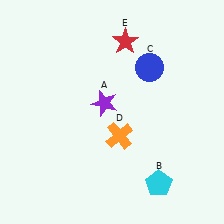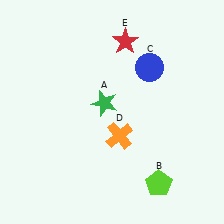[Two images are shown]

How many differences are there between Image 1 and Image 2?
There are 2 differences between the two images.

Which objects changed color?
A changed from purple to green. B changed from cyan to lime.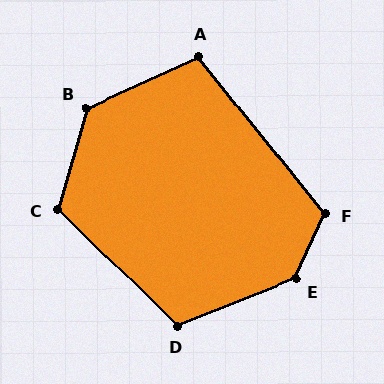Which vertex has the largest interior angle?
E, at approximately 136 degrees.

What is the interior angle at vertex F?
Approximately 117 degrees (obtuse).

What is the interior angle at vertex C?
Approximately 119 degrees (obtuse).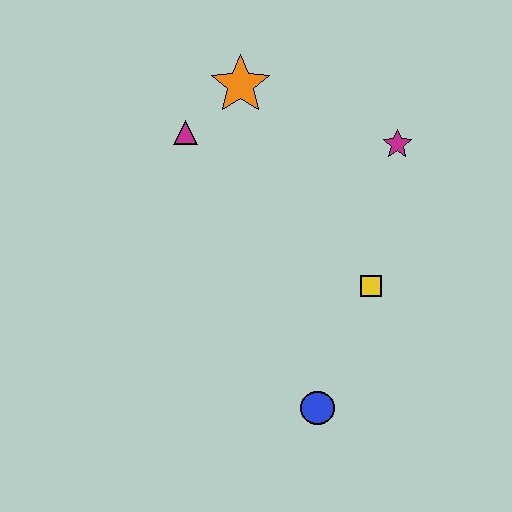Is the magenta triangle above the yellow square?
Yes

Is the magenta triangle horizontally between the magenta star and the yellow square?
No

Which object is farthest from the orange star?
The blue circle is farthest from the orange star.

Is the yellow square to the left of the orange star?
No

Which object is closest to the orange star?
The magenta triangle is closest to the orange star.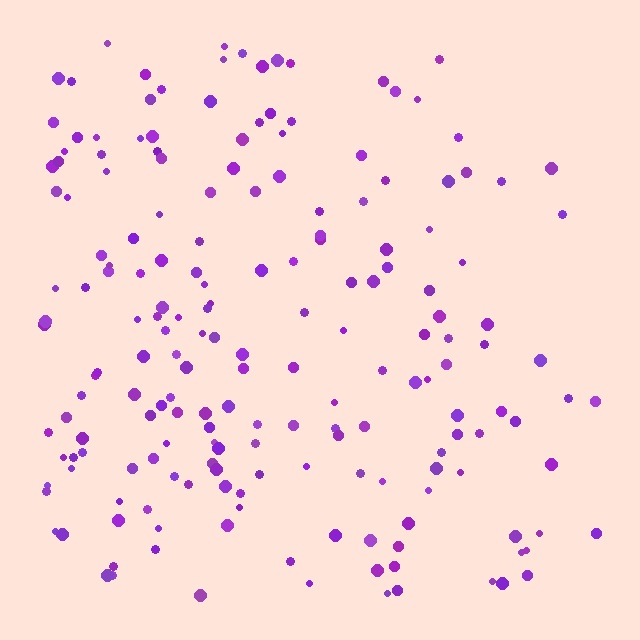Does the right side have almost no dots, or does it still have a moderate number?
Still a moderate number, just noticeably fewer than the left.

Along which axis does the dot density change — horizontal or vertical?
Horizontal.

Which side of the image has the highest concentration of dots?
The left.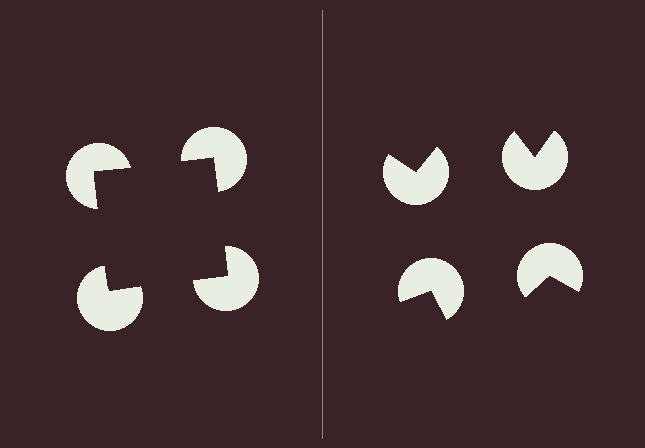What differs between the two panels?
The pac-man discs are positioned identically on both sides; only the wedge orientations differ. On the left they align to a square; on the right they are misaligned.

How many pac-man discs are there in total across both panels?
8 — 4 on each side.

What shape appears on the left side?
An illusory square.